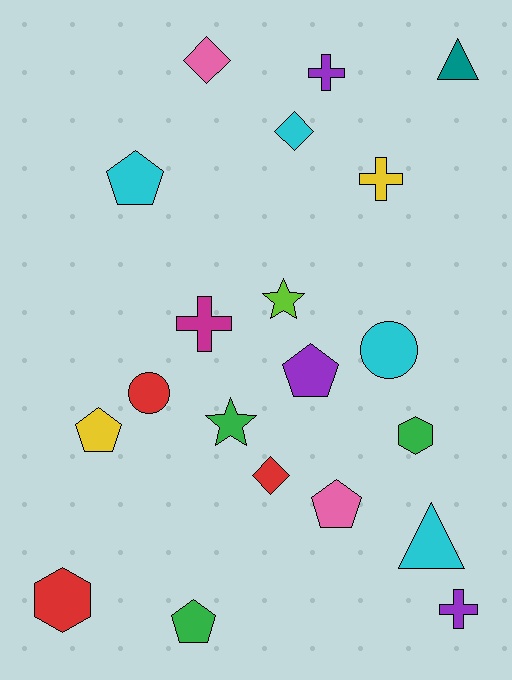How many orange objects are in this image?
There are no orange objects.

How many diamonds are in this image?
There are 3 diamonds.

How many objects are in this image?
There are 20 objects.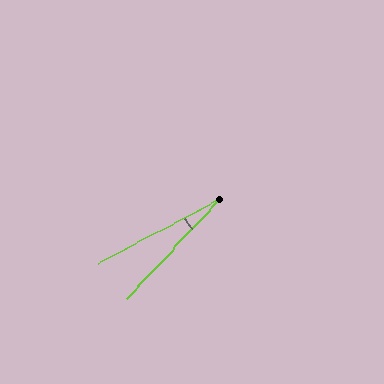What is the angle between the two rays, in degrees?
Approximately 19 degrees.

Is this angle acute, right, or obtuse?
It is acute.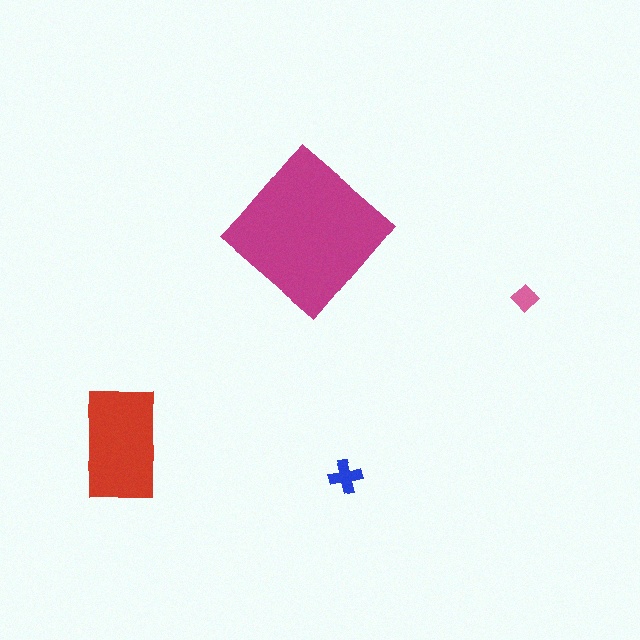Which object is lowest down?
The blue cross is bottommost.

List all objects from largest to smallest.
The magenta diamond, the red rectangle, the blue cross, the pink diamond.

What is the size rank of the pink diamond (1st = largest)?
4th.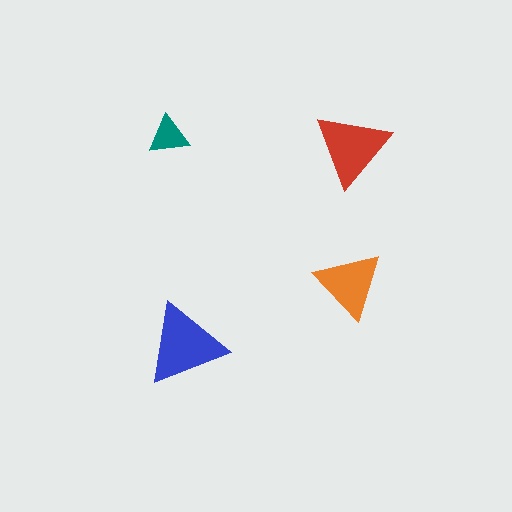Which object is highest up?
The teal triangle is topmost.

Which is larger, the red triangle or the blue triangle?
The blue one.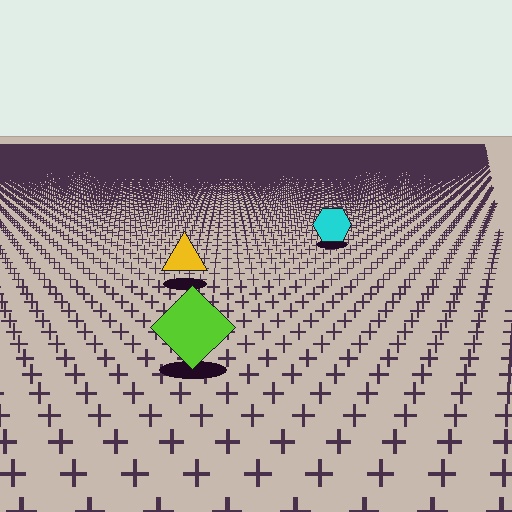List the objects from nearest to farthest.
From nearest to farthest: the lime diamond, the yellow triangle, the cyan hexagon.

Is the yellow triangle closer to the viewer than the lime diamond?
No. The lime diamond is closer — you can tell from the texture gradient: the ground texture is coarser near it.